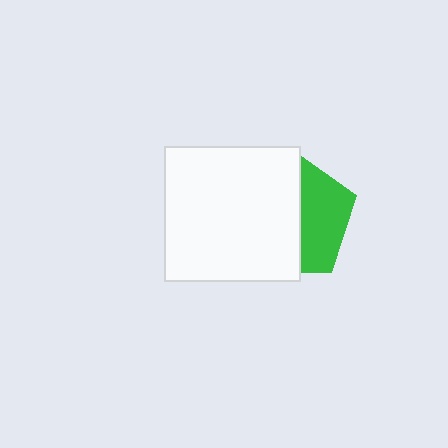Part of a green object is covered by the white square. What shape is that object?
It is a pentagon.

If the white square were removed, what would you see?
You would see the complete green pentagon.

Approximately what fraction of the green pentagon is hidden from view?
Roughly 61% of the green pentagon is hidden behind the white square.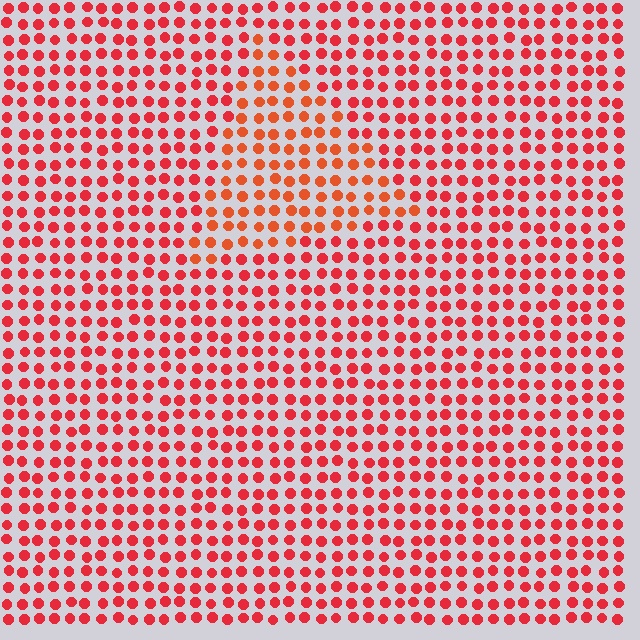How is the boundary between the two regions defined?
The boundary is defined purely by a slight shift in hue (about 19 degrees). Spacing, size, and orientation are identical on both sides.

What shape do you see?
I see a triangle.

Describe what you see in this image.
The image is filled with small red elements in a uniform arrangement. A triangle-shaped region is visible where the elements are tinted to a slightly different hue, forming a subtle color boundary.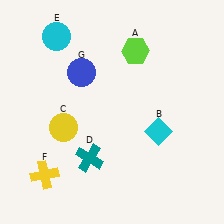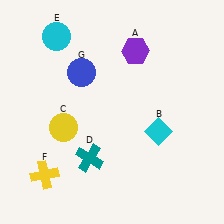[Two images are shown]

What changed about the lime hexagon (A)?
In Image 1, A is lime. In Image 2, it changed to purple.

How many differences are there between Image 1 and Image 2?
There is 1 difference between the two images.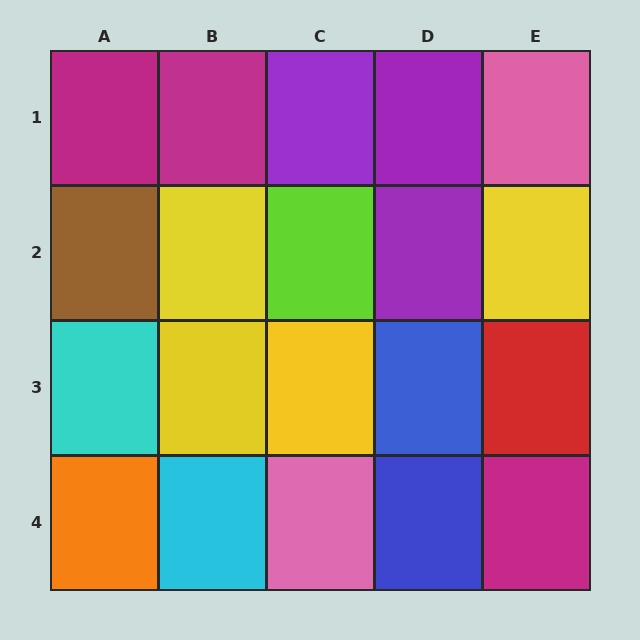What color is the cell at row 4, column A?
Orange.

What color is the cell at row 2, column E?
Yellow.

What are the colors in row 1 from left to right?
Magenta, magenta, purple, purple, pink.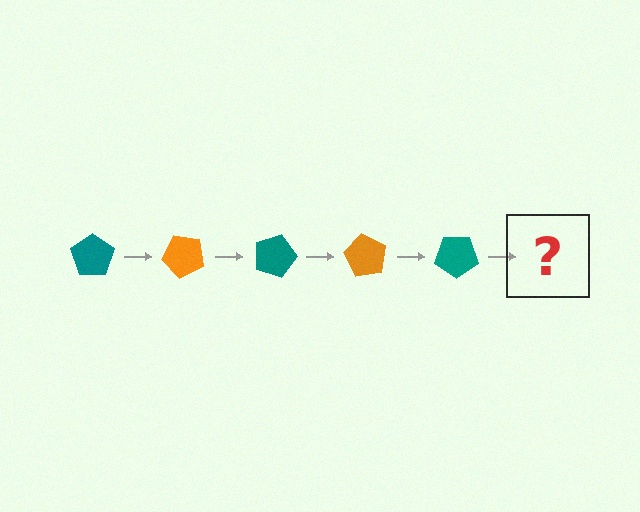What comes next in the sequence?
The next element should be an orange pentagon, rotated 225 degrees from the start.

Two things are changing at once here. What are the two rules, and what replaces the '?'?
The two rules are that it rotates 45 degrees each step and the color cycles through teal and orange. The '?' should be an orange pentagon, rotated 225 degrees from the start.